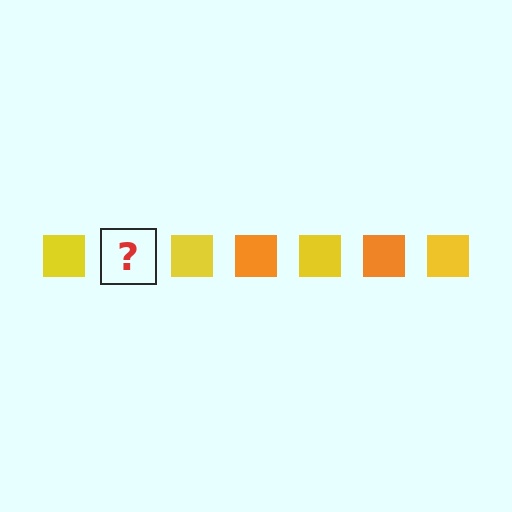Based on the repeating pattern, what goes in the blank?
The blank should be an orange square.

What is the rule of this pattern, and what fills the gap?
The rule is that the pattern cycles through yellow, orange squares. The gap should be filled with an orange square.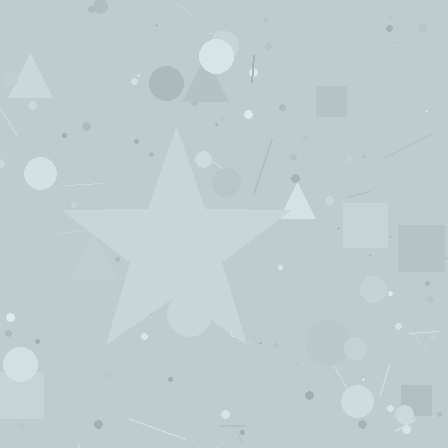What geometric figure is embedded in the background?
A star is embedded in the background.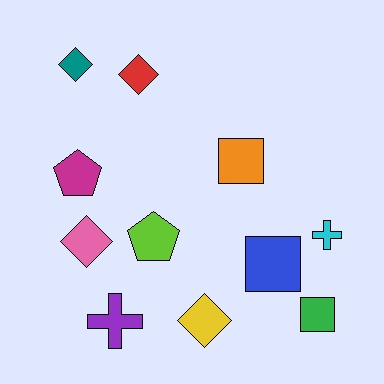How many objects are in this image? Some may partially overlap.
There are 11 objects.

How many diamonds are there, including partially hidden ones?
There are 4 diamonds.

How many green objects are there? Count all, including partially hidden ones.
There is 1 green object.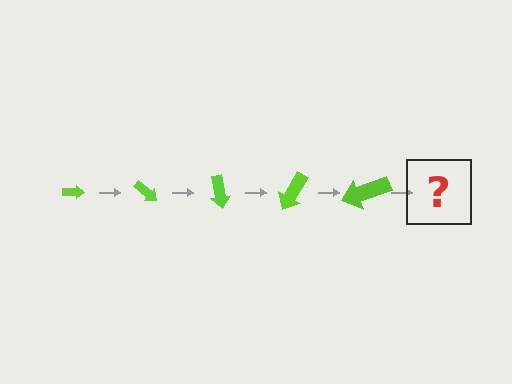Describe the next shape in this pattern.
It should be an arrow, larger than the previous one and rotated 200 degrees from the start.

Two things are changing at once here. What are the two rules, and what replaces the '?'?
The two rules are that the arrow grows larger each step and it rotates 40 degrees each step. The '?' should be an arrow, larger than the previous one and rotated 200 degrees from the start.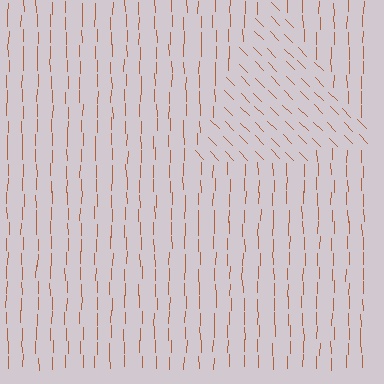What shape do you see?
I see a triangle.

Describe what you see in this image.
The image is filled with small brown line segments. A triangle region in the image has lines oriented differently from the surrounding lines, creating a visible texture boundary.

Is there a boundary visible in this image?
Yes, there is a texture boundary formed by a change in line orientation.